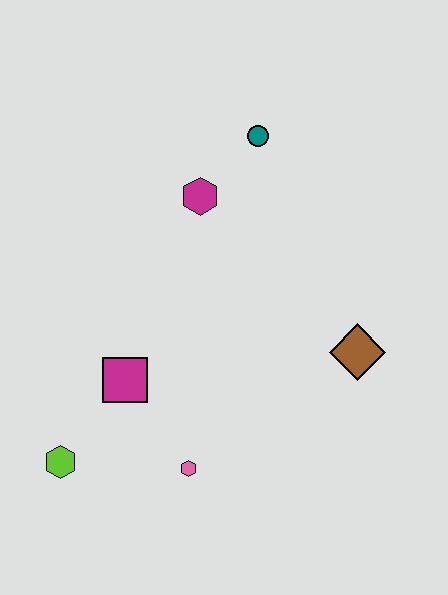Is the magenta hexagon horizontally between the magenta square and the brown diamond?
Yes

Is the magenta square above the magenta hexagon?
No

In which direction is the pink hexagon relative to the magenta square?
The pink hexagon is below the magenta square.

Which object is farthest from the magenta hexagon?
The lime hexagon is farthest from the magenta hexagon.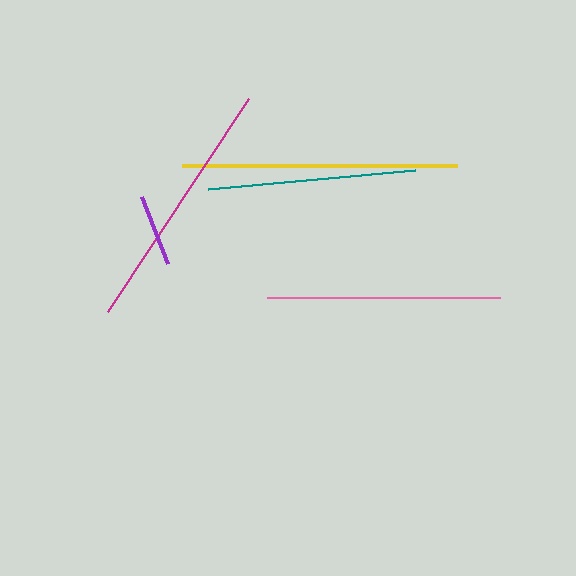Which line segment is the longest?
The yellow line is the longest at approximately 275 pixels.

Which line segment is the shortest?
The purple line is the shortest at approximately 72 pixels.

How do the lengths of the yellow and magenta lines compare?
The yellow and magenta lines are approximately the same length.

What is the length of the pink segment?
The pink segment is approximately 233 pixels long.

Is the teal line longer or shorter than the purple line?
The teal line is longer than the purple line.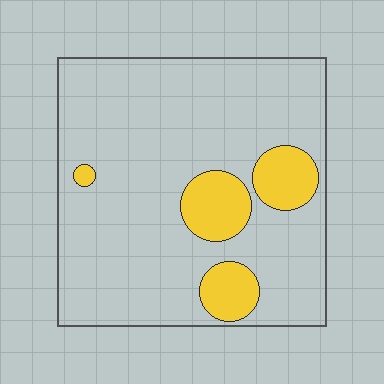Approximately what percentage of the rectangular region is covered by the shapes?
Approximately 15%.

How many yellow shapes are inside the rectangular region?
4.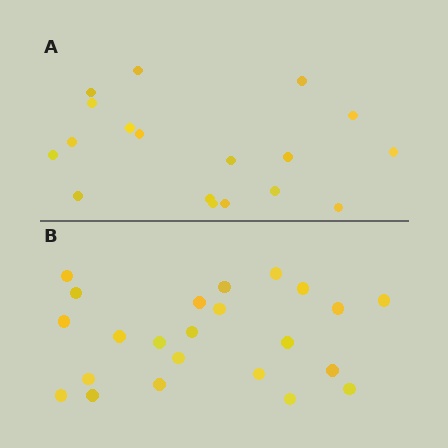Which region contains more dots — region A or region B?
Region B (the bottom region) has more dots.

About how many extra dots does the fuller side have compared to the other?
Region B has about 5 more dots than region A.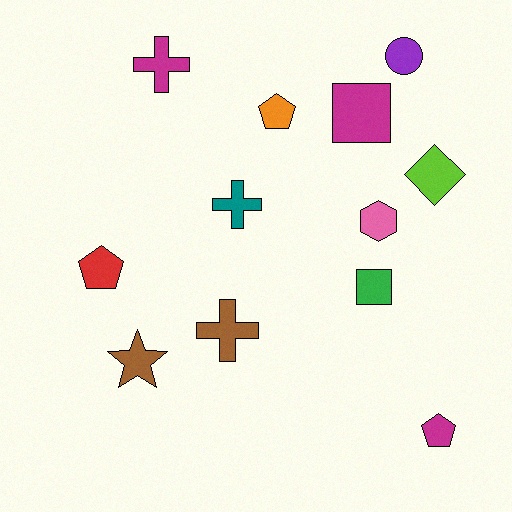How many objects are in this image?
There are 12 objects.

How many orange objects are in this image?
There is 1 orange object.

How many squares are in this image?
There are 2 squares.